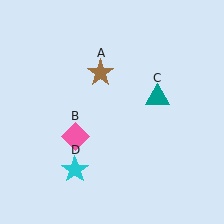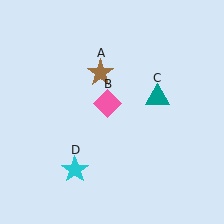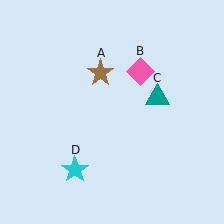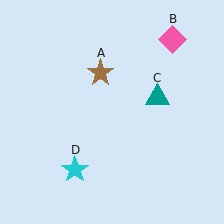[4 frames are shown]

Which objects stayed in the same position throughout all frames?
Brown star (object A) and teal triangle (object C) and cyan star (object D) remained stationary.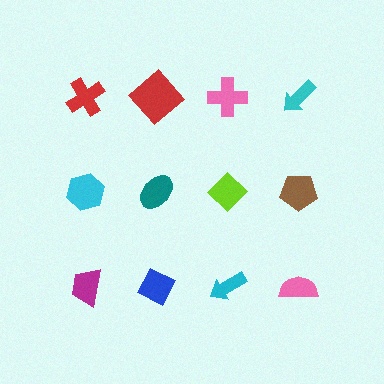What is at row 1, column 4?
A cyan arrow.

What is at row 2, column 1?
A cyan hexagon.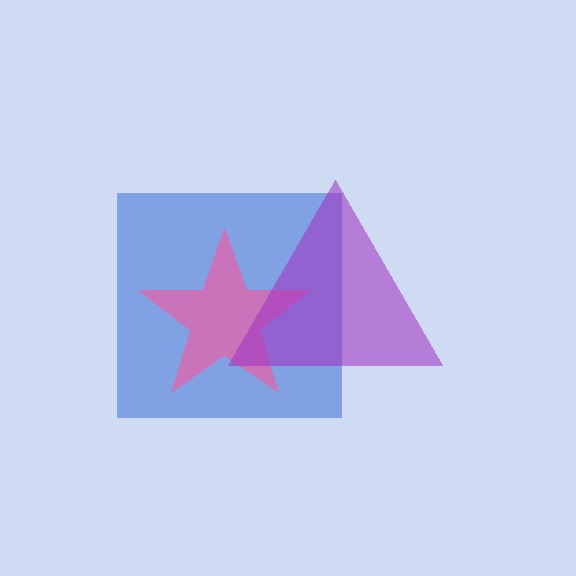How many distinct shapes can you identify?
There are 3 distinct shapes: a blue square, a pink star, a purple triangle.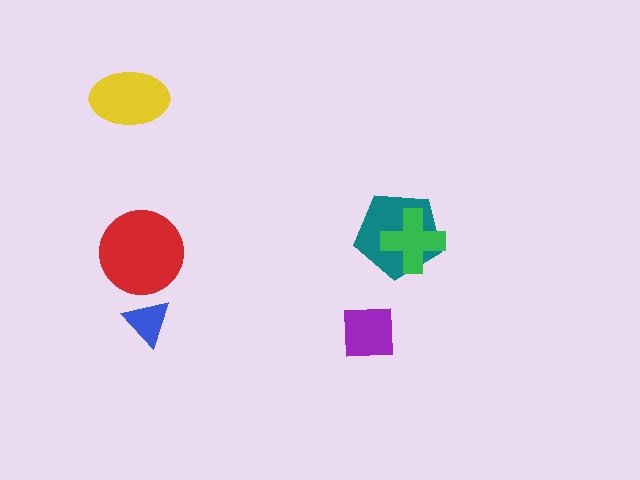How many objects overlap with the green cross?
1 object overlaps with the green cross.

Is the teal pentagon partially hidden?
Yes, it is partially covered by another shape.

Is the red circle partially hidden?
No, no other shape covers it.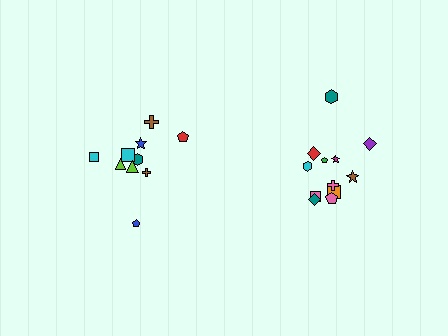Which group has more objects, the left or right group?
The right group.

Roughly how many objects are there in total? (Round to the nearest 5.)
Roughly 20 objects in total.